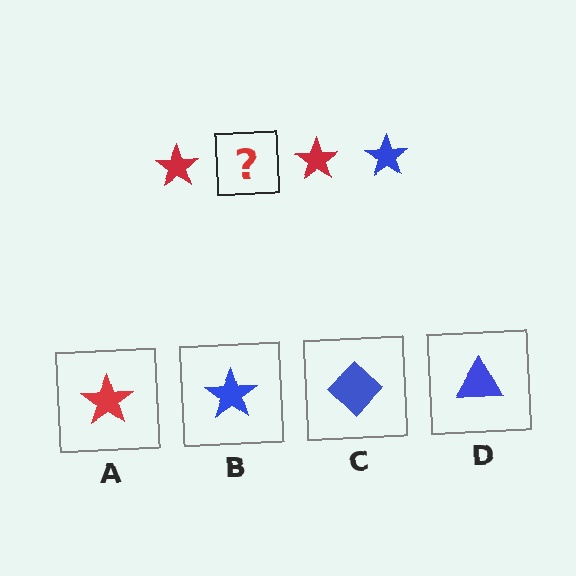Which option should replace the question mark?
Option B.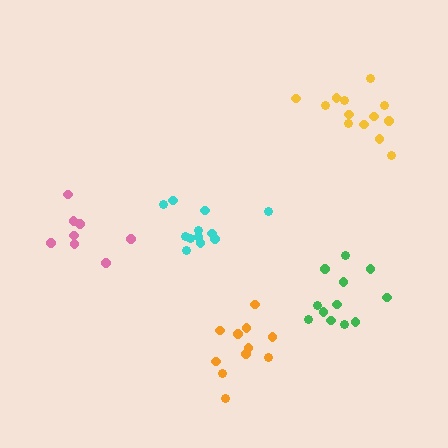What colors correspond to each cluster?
The clusters are colored: green, pink, yellow, cyan, orange.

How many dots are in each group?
Group 1: 12 dots, Group 2: 8 dots, Group 3: 13 dots, Group 4: 12 dots, Group 5: 11 dots (56 total).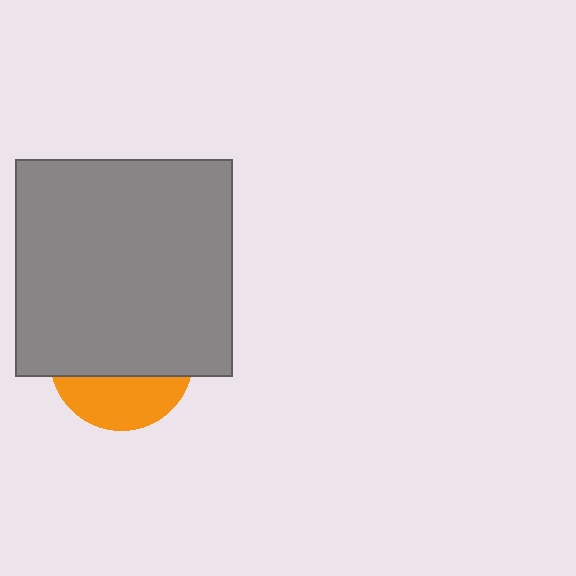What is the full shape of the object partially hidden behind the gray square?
The partially hidden object is an orange circle.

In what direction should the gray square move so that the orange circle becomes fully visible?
The gray square should move up. That is the shortest direction to clear the overlap and leave the orange circle fully visible.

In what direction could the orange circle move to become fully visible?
The orange circle could move down. That would shift it out from behind the gray square entirely.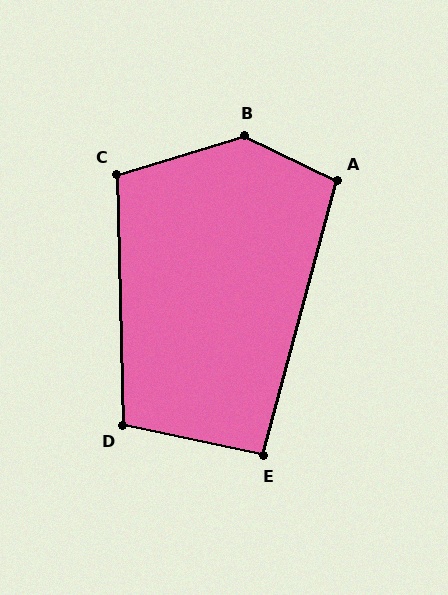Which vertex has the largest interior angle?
B, at approximately 137 degrees.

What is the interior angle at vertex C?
Approximately 106 degrees (obtuse).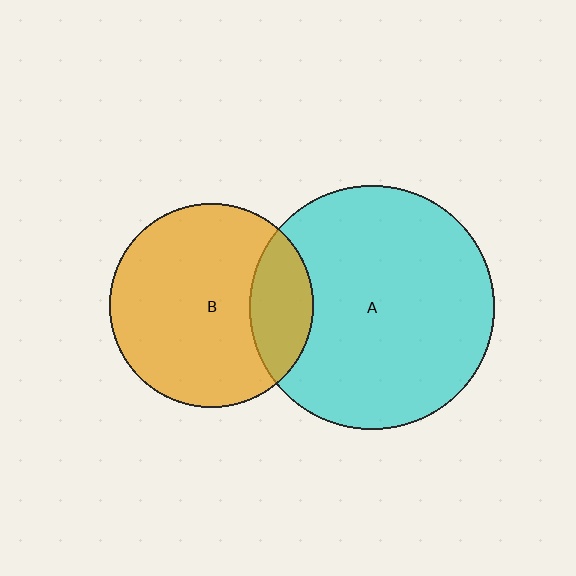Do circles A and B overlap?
Yes.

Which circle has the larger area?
Circle A (cyan).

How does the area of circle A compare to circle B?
Approximately 1.4 times.